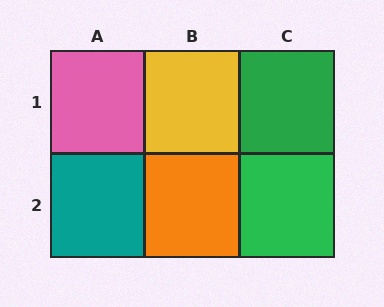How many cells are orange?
1 cell is orange.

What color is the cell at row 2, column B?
Orange.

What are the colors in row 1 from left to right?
Pink, yellow, green.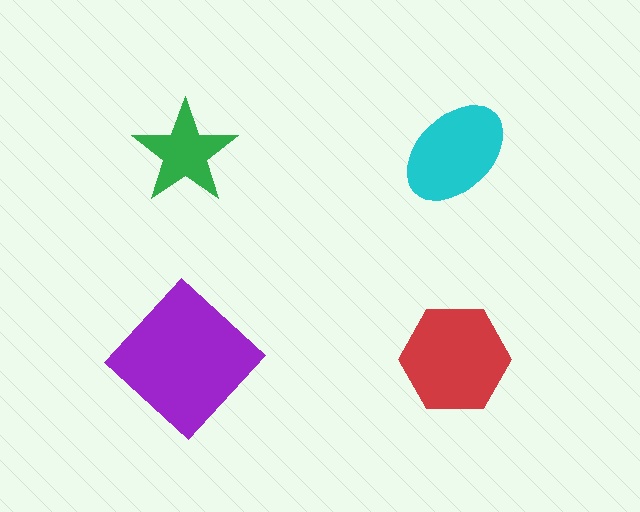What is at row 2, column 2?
A red hexagon.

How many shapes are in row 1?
2 shapes.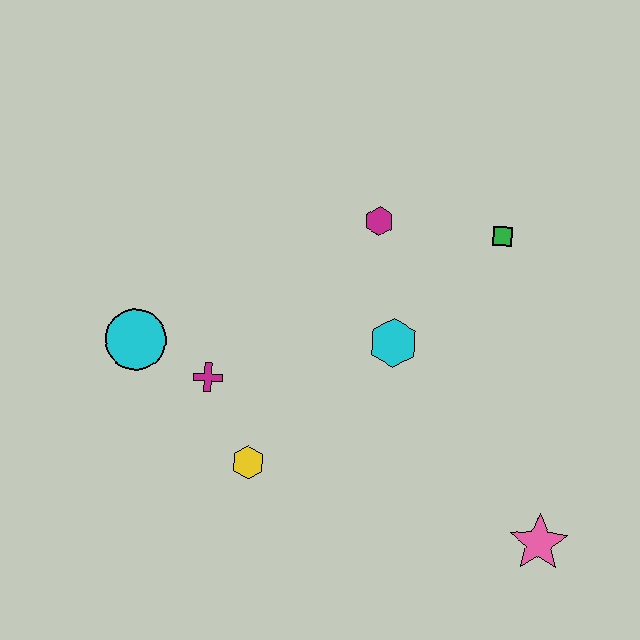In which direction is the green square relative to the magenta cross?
The green square is to the right of the magenta cross.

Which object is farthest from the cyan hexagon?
The cyan circle is farthest from the cyan hexagon.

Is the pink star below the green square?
Yes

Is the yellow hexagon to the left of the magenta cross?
No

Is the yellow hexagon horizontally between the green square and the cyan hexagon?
No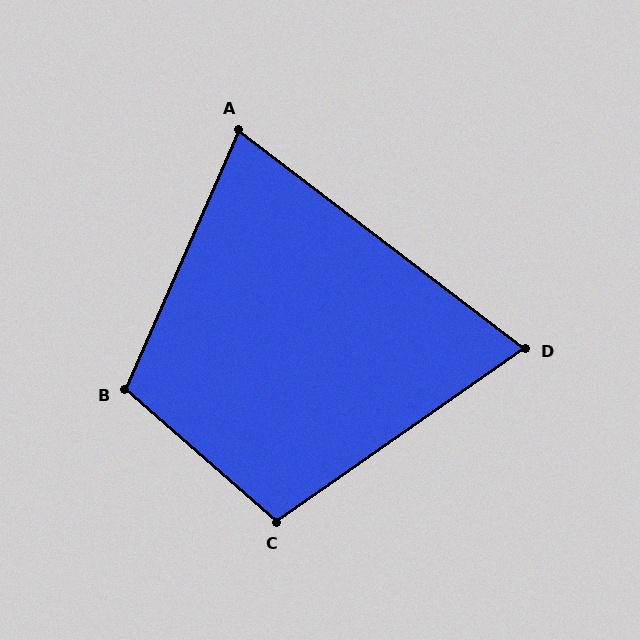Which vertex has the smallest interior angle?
D, at approximately 72 degrees.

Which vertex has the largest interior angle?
B, at approximately 108 degrees.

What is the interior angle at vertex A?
Approximately 76 degrees (acute).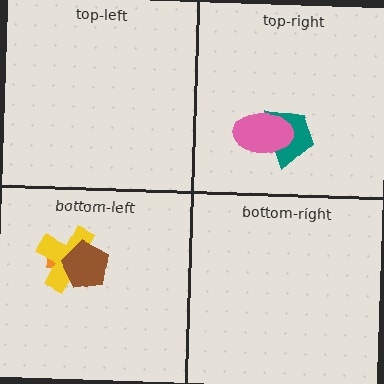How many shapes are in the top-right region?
2.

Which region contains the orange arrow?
The bottom-left region.